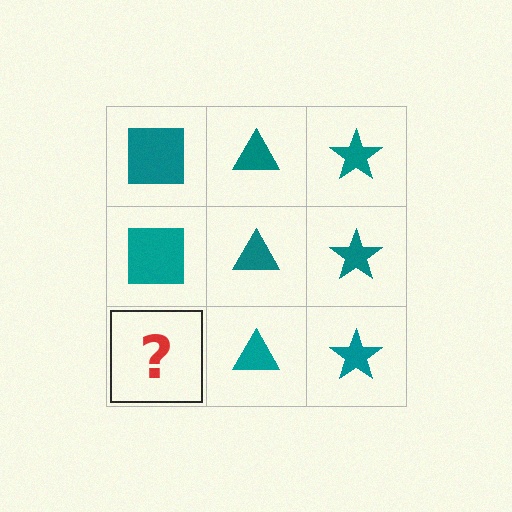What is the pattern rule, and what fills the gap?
The rule is that each column has a consistent shape. The gap should be filled with a teal square.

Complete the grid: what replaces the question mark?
The question mark should be replaced with a teal square.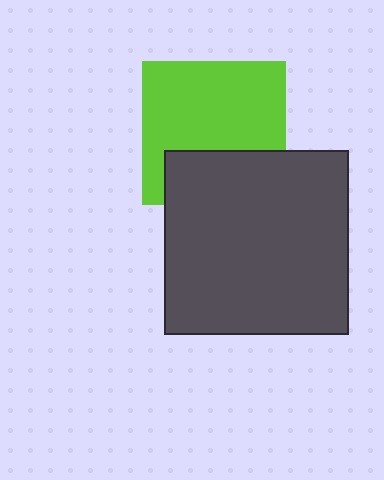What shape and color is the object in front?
The object in front is a dark gray square.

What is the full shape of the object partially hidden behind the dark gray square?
The partially hidden object is a lime square.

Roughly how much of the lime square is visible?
Most of it is visible (roughly 67%).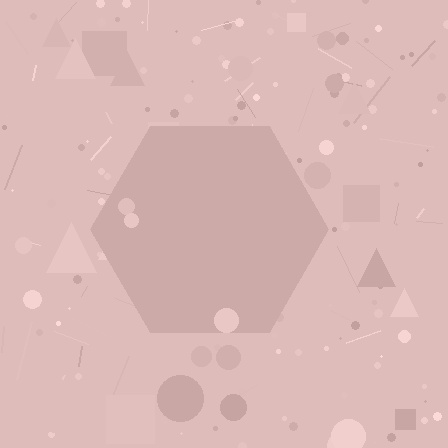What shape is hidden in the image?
A hexagon is hidden in the image.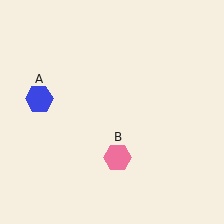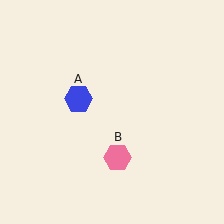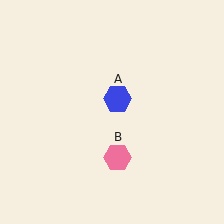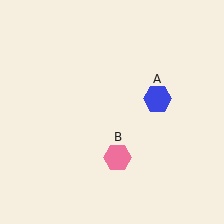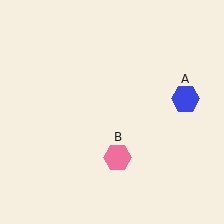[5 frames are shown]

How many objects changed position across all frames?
1 object changed position: blue hexagon (object A).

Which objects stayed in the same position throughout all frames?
Pink hexagon (object B) remained stationary.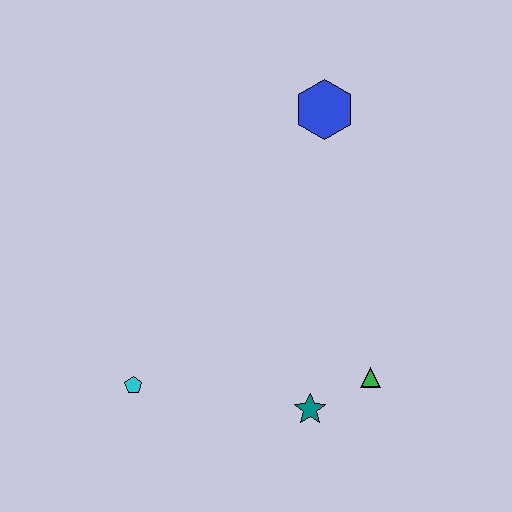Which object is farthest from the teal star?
The blue hexagon is farthest from the teal star.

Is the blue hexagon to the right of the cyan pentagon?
Yes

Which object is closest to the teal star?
The green triangle is closest to the teal star.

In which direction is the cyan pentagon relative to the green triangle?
The cyan pentagon is to the left of the green triangle.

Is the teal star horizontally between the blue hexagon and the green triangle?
No